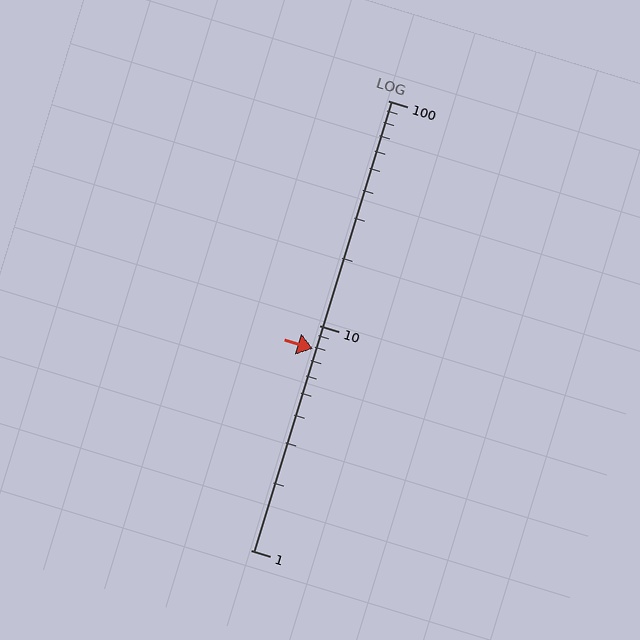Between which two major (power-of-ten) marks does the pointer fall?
The pointer is between 1 and 10.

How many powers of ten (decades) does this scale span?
The scale spans 2 decades, from 1 to 100.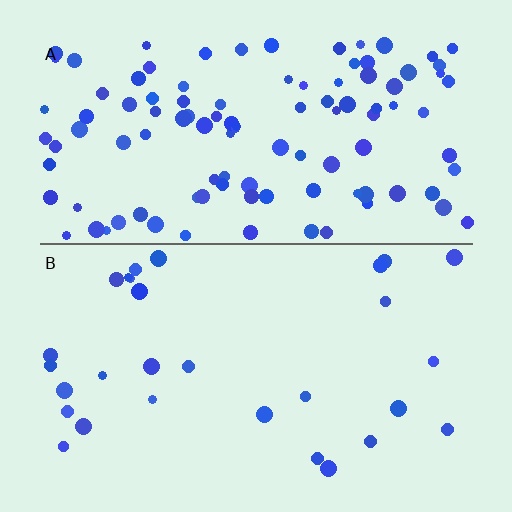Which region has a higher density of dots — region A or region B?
A (the top).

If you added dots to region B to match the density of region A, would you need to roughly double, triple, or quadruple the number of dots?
Approximately quadruple.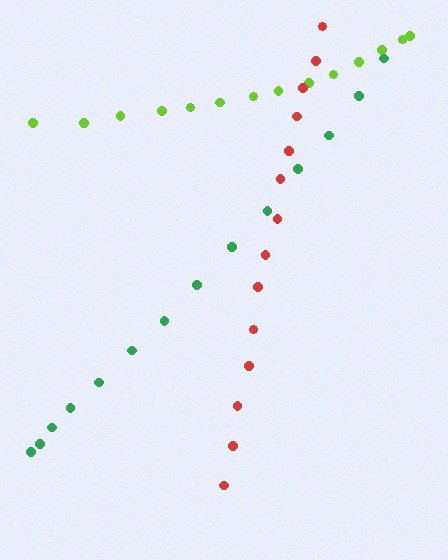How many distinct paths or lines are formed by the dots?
There are 3 distinct paths.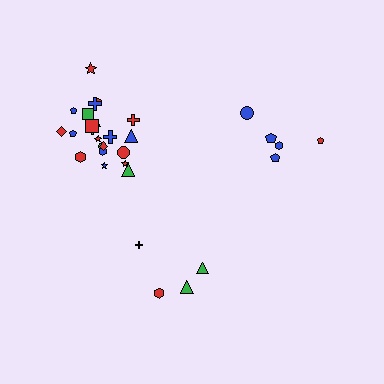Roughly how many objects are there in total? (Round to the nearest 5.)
Roughly 30 objects in total.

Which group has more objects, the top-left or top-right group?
The top-left group.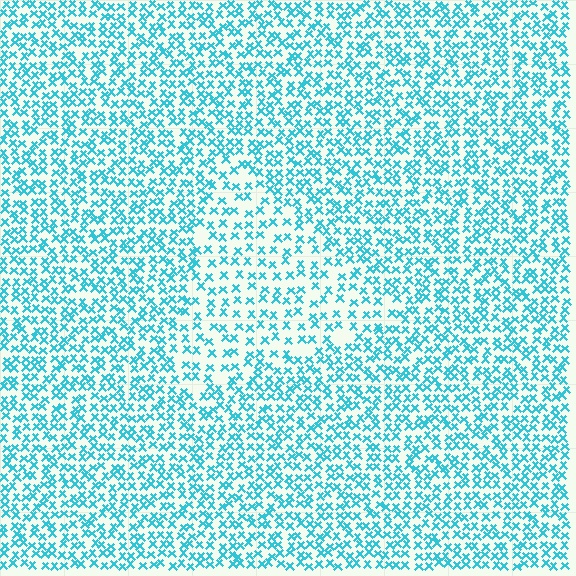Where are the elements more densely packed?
The elements are more densely packed outside the triangle boundary.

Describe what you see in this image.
The image contains small cyan elements arranged at two different densities. A triangle-shaped region is visible where the elements are less densely packed than the surrounding area.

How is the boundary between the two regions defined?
The boundary is defined by a change in element density (approximately 1.7x ratio). All elements are the same color, size, and shape.